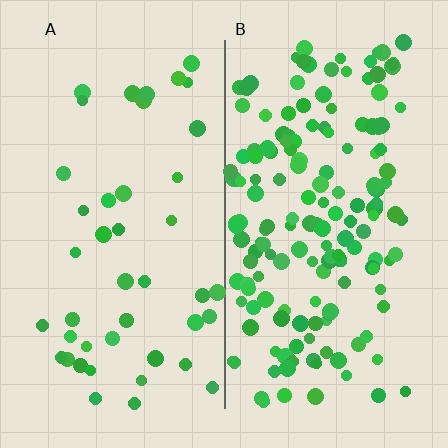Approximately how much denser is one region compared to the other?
Approximately 3.8× — region B over region A.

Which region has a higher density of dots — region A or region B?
B (the right).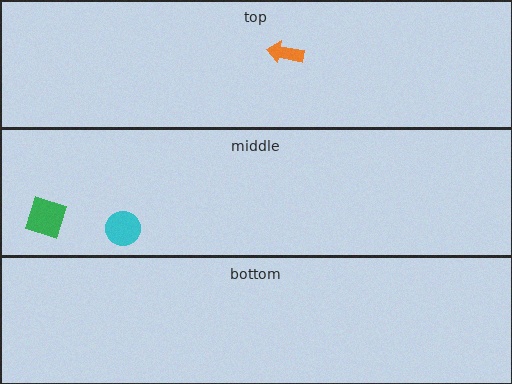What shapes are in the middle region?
The cyan circle, the green square.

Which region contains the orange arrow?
The top region.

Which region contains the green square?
The middle region.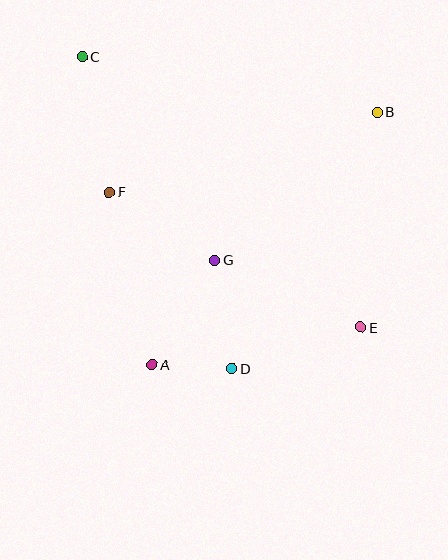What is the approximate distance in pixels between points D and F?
The distance between D and F is approximately 215 pixels.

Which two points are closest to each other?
Points A and D are closest to each other.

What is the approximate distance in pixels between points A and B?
The distance between A and B is approximately 338 pixels.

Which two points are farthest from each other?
Points C and E are farthest from each other.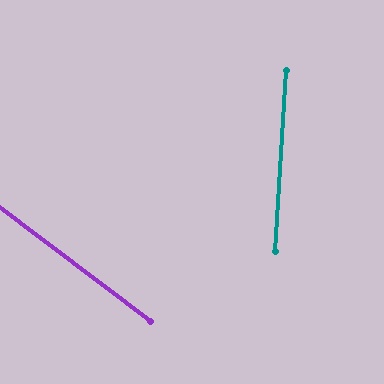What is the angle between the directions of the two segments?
Approximately 57 degrees.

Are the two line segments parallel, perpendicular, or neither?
Neither parallel nor perpendicular — they differ by about 57°.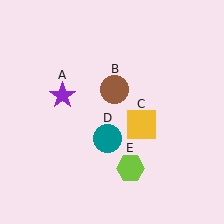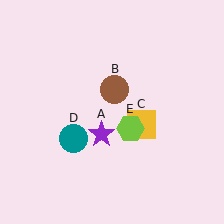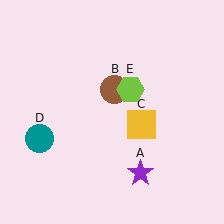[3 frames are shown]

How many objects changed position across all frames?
3 objects changed position: purple star (object A), teal circle (object D), lime hexagon (object E).